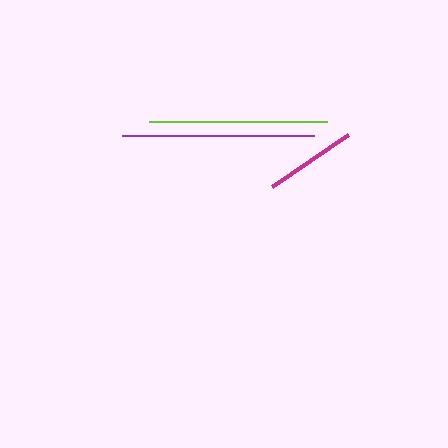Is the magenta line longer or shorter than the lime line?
The lime line is longer than the magenta line.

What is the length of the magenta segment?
The magenta segment is approximately 92 pixels long.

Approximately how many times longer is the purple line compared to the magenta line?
The purple line is approximately 2.1 times the length of the magenta line.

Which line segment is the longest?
The purple line is the longest at approximately 192 pixels.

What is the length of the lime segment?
The lime segment is approximately 178 pixels long.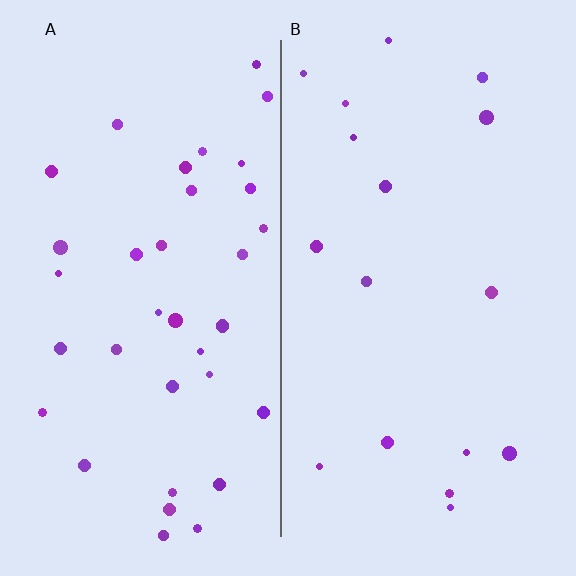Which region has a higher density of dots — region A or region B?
A (the left).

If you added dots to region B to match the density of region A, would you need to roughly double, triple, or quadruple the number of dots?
Approximately double.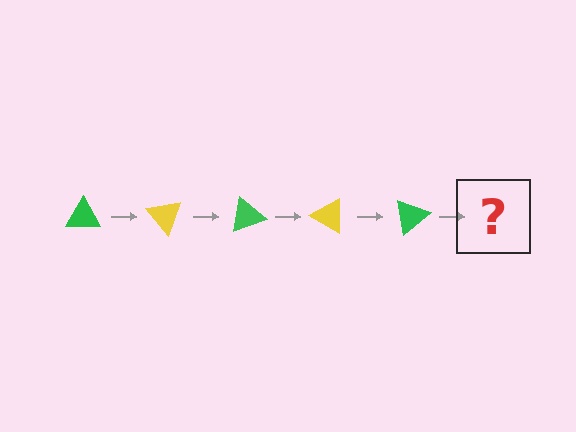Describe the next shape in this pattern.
It should be a yellow triangle, rotated 250 degrees from the start.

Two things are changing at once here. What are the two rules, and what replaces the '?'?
The two rules are that it rotates 50 degrees each step and the color cycles through green and yellow. The '?' should be a yellow triangle, rotated 250 degrees from the start.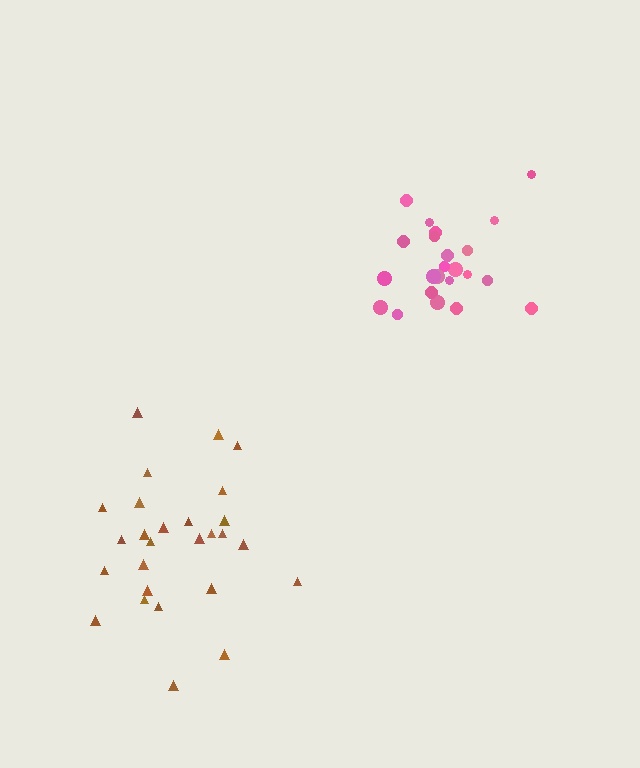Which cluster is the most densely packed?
Pink.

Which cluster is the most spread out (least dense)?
Brown.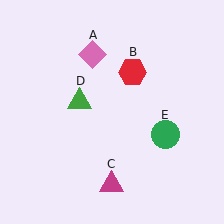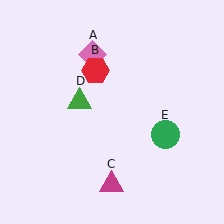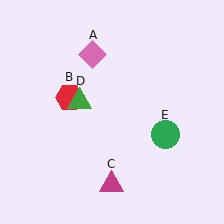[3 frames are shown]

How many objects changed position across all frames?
1 object changed position: red hexagon (object B).